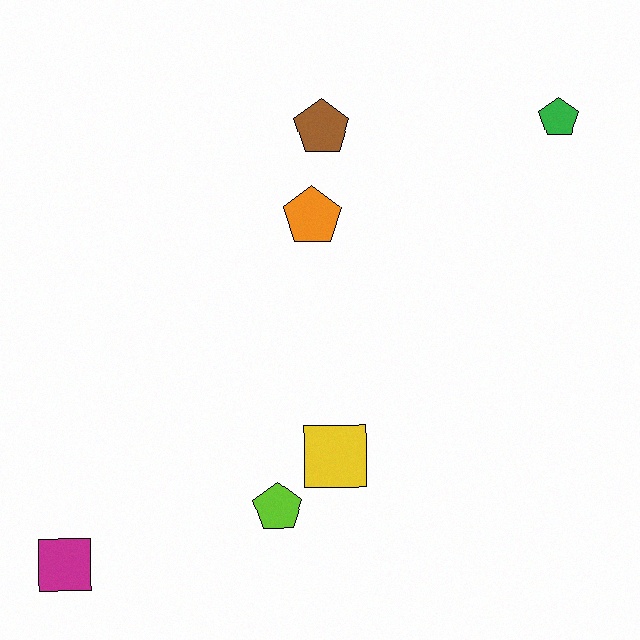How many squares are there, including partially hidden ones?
There are 2 squares.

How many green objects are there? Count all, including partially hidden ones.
There is 1 green object.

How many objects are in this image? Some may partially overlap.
There are 6 objects.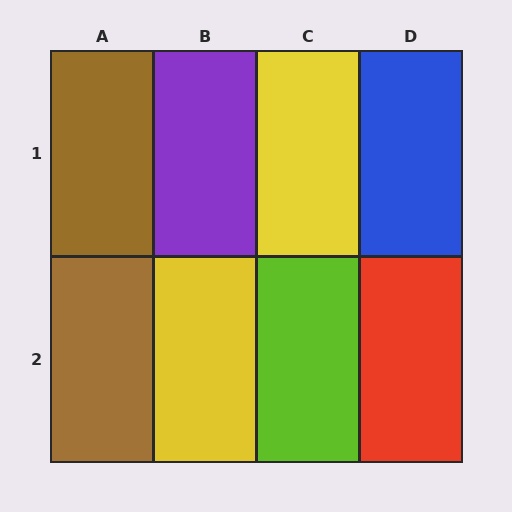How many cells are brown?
2 cells are brown.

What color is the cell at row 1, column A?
Brown.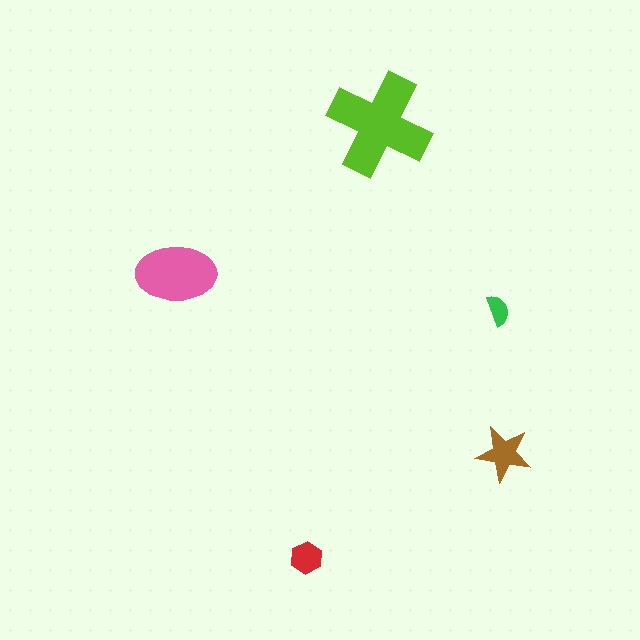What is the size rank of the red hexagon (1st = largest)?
4th.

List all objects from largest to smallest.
The lime cross, the pink ellipse, the brown star, the red hexagon, the green semicircle.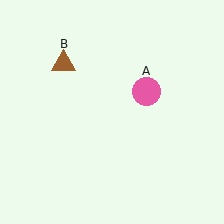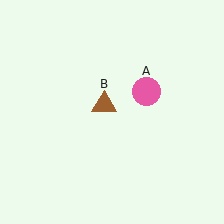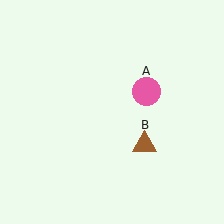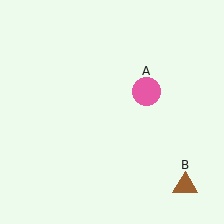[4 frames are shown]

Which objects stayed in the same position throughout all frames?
Pink circle (object A) remained stationary.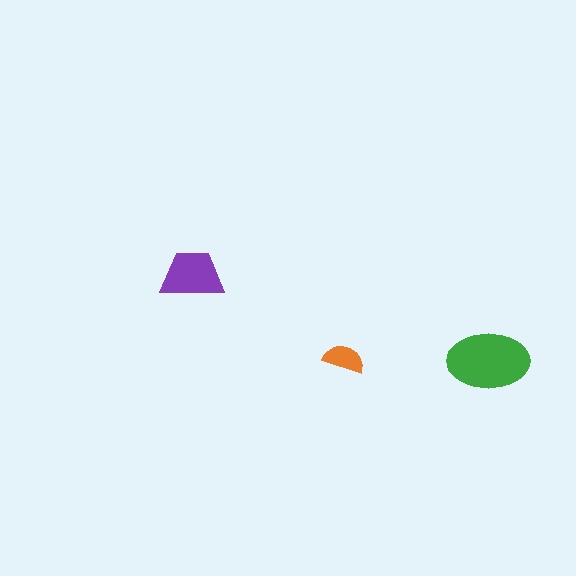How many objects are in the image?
There are 3 objects in the image.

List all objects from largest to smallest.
The green ellipse, the purple trapezoid, the orange semicircle.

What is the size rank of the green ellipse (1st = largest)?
1st.